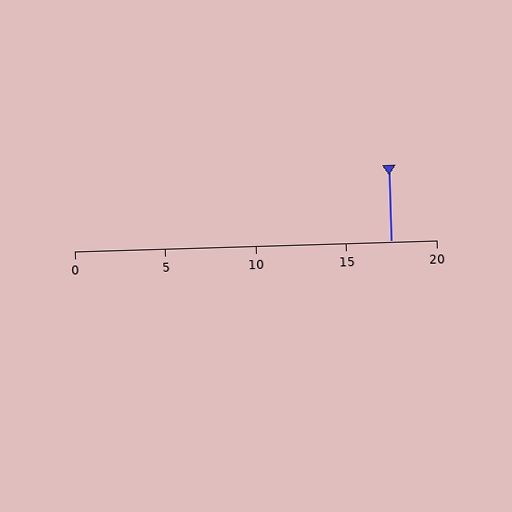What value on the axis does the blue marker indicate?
The marker indicates approximately 17.5.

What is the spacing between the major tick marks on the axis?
The major ticks are spaced 5 apart.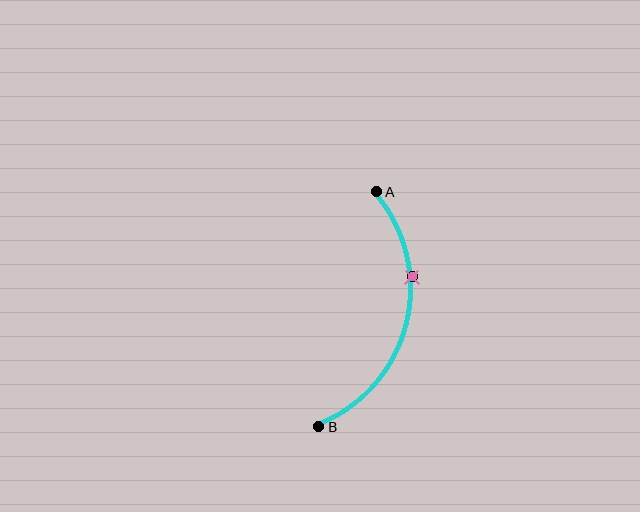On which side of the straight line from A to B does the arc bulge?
The arc bulges to the right of the straight line connecting A and B.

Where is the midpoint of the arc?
The arc midpoint is the point on the curve farthest from the straight line joining A and B. It sits to the right of that line.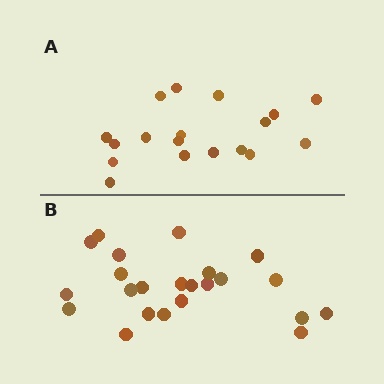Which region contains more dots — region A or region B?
Region B (the bottom region) has more dots.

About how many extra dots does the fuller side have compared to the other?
Region B has about 5 more dots than region A.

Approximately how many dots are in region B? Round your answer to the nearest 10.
About 20 dots. (The exact count is 23, which rounds to 20.)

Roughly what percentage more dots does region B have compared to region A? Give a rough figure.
About 30% more.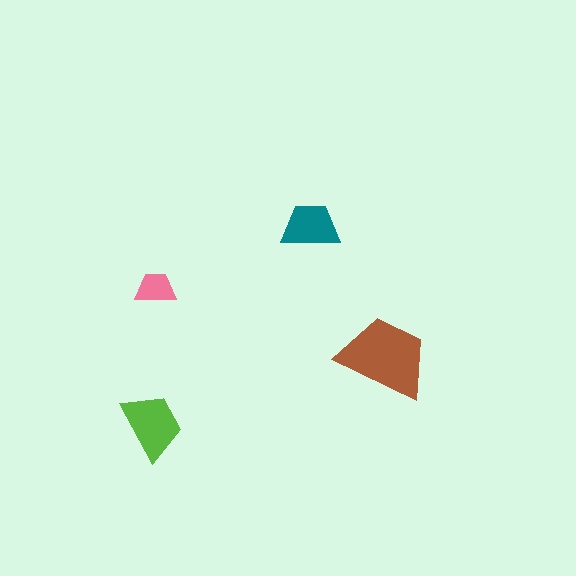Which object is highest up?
The teal trapezoid is topmost.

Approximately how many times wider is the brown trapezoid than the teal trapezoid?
About 1.5 times wider.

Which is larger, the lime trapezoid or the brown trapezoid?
The brown one.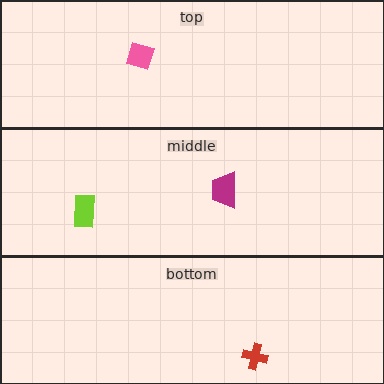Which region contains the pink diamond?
The top region.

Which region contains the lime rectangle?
The middle region.